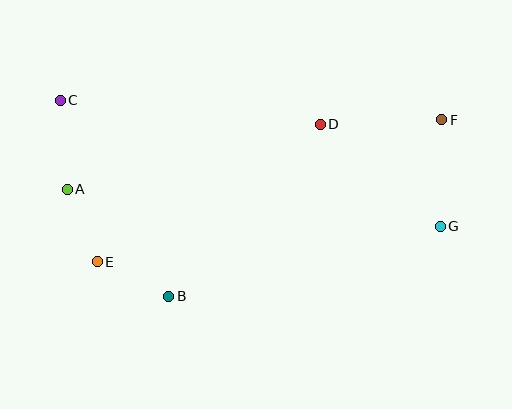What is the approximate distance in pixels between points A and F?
The distance between A and F is approximately 381 pixels.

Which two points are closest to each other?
Points A and E are closest to each other.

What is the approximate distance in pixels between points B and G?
The distance between B and G is approximately 280 pixels.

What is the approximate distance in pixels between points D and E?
The distance between D and E is approximately 262 pixels.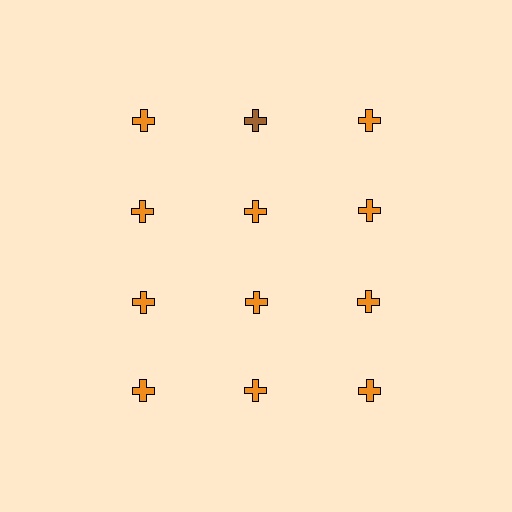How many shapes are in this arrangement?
There are 12 shapes arranged in a grid pattern.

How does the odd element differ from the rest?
It has a different color: brown instead of orange.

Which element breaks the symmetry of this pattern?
The brown cross in the top row, second from left column breaks the symmetry. All other shapes are orange crosses.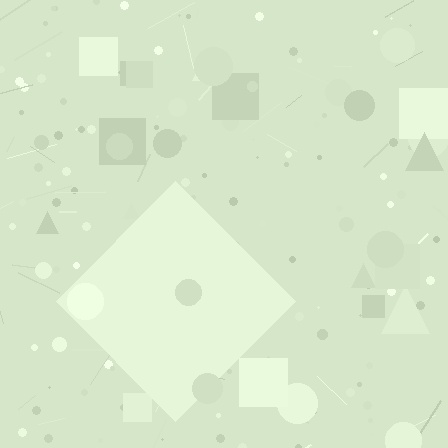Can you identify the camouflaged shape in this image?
The camouflaged shape is a diamond.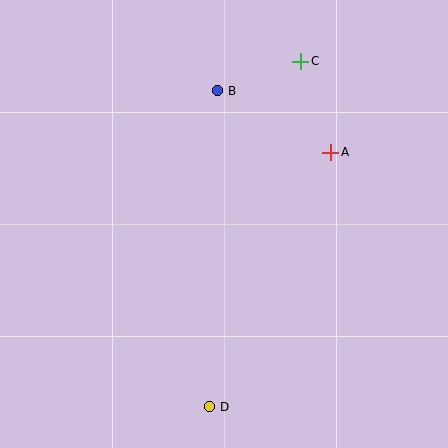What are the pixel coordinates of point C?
Point C is at (301, 61).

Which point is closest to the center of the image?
Point A at (331, 152) is closest to the center.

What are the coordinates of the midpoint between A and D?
The midpoint between A and D is at (270, 279).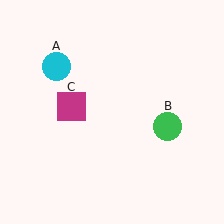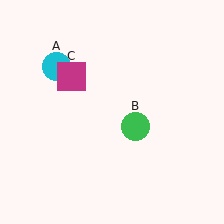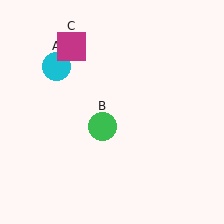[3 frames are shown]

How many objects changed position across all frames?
2 objects changed position: green circle (object B), magenta square (object C).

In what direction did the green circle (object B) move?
The green circle (object B) moved left.